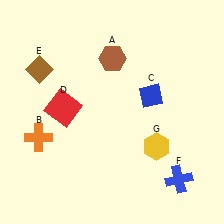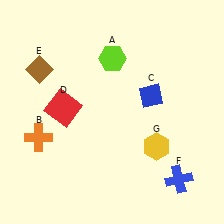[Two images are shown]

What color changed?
The hexagon (A) changed from brown in Image 1 to lime in Image 2.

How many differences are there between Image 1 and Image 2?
There is 1 difference between the two images.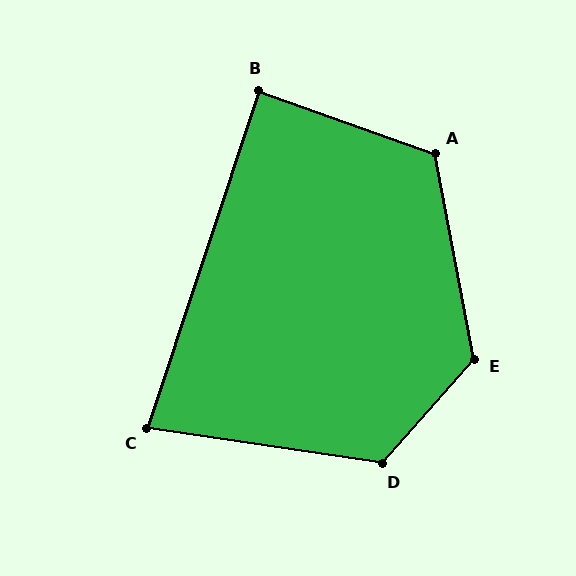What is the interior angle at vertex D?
Approximately 123 degrees (obtuse).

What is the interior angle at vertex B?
Approximately 89 degrees (approximately right).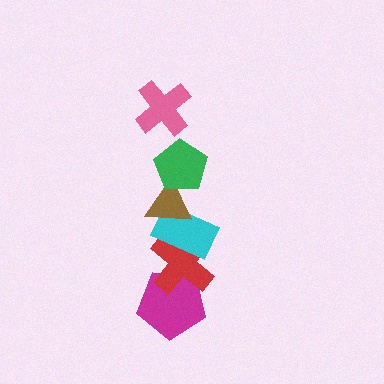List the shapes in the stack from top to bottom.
From top to bottom: the pink cross, the green pentagon, the brown triangle, the cyan rectangle, the red cross, the magenta pentagon.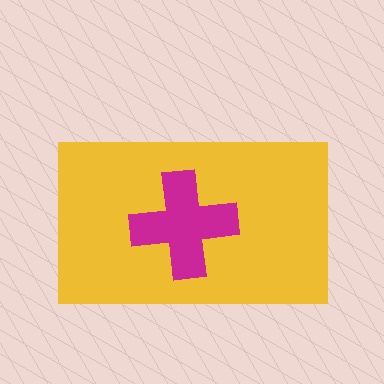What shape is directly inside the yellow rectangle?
The magenta cross.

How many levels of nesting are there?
2.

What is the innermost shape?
The magenta cross.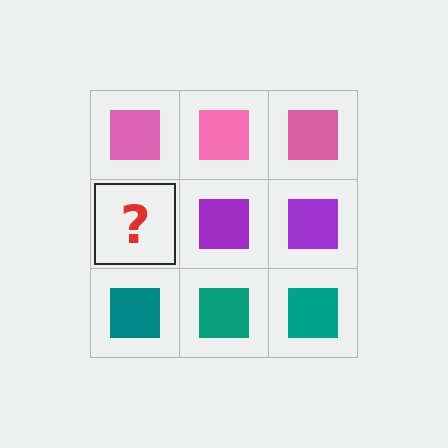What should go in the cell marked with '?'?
The missing cell should contain a purple square.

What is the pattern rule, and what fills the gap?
The rule is that each row has a consistent color. The gap should be filled with a purple square.